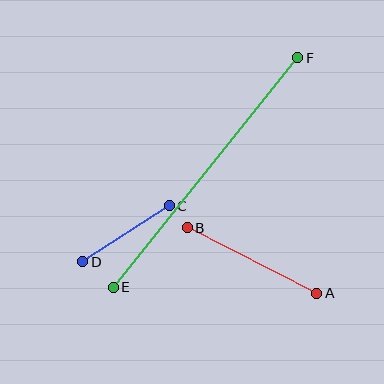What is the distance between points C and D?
The distance is approximately 103 pixels.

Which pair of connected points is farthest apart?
Points E and F are farthest apart.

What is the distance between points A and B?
The distance is approximately 145 pixels.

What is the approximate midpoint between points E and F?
The midpoint is at approximately (205, 172) pixels.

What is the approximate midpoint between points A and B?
The midpoint is at approximately (252, 260) pixels.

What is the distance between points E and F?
The distance is approximately 295 pixels.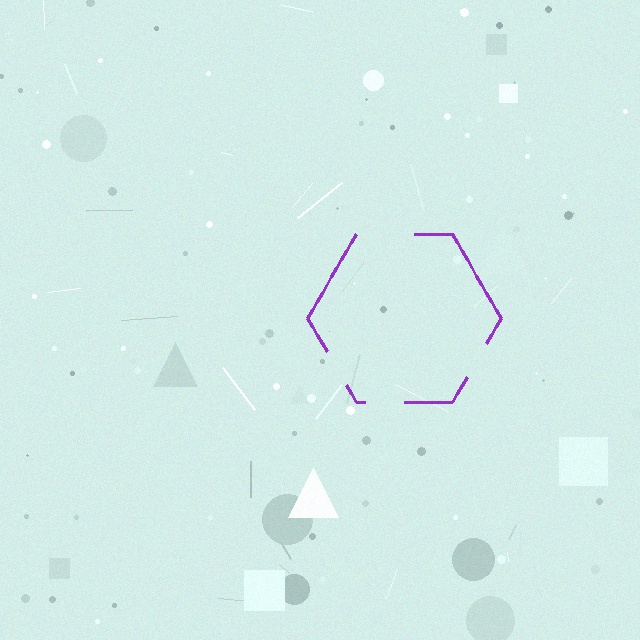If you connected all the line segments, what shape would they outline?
They would outline a hexagon.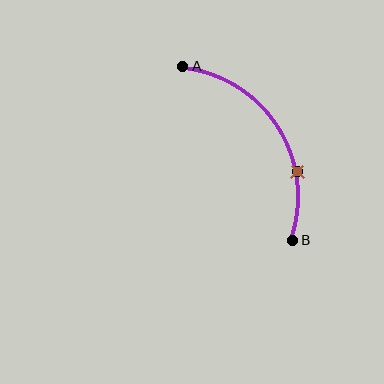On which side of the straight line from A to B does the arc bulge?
The arc bulges to the right of the straight line connecting A and B.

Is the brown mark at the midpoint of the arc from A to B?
No. The brown mark lies on the arc but is closer to endpoint B. The arc midpoint would be at the point on the curve equidistant along the arc from both A and B.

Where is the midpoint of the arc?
The arc midpoint is the point on the curve farthest from the straight line joining A and B. It sits to the right of that line.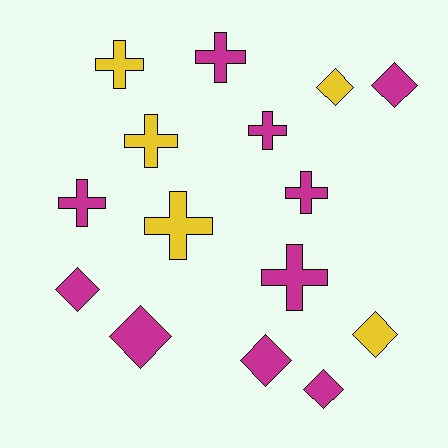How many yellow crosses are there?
There are 3 yellow crosses.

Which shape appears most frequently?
Cross, with 8 objects.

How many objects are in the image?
There are 15 objects.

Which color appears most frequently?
Magenta, with 10 objects.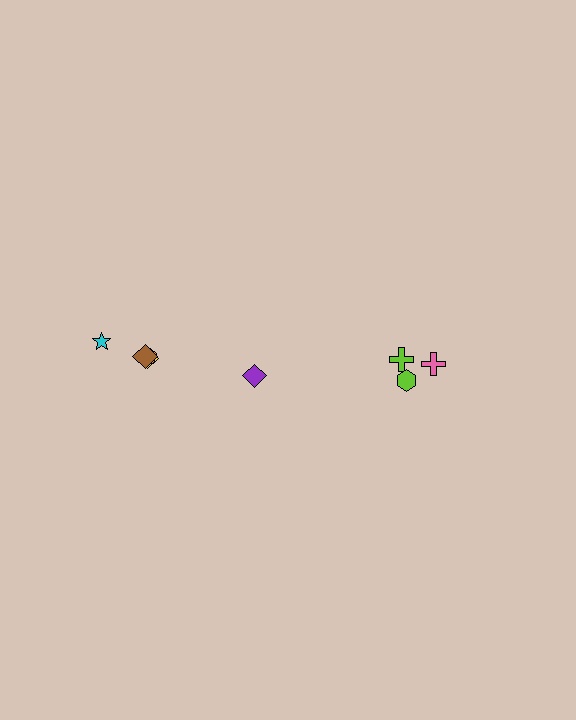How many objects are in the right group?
There are 3 objects.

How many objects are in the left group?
There are 5 objects.